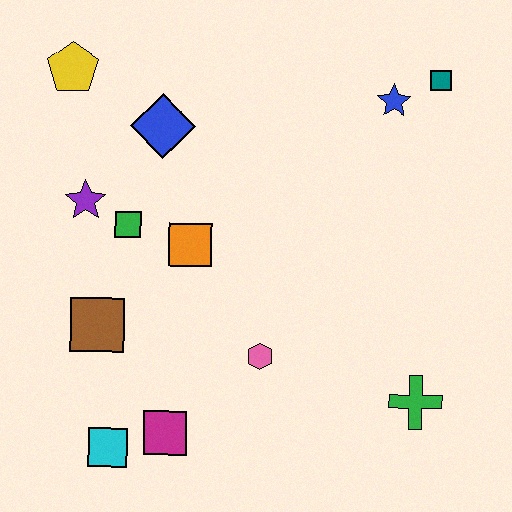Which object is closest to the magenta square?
The cyan square is closest to the magenta square.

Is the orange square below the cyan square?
No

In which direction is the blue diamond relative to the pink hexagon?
The blue diamond is above the pink hexagon.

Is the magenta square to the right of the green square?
Yes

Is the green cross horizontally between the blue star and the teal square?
Yes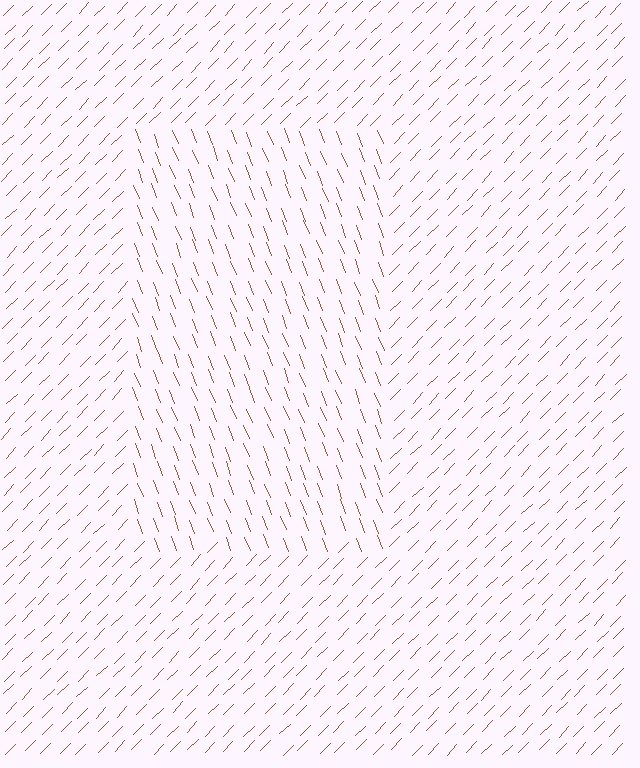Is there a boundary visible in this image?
Yes, there is a texture boundary formed by a change in line orientation.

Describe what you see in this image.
The image is filled with small brown line segments. A rectangle region in the image has lines oriented differently from the surrounding lines, creating a visible texture boundary.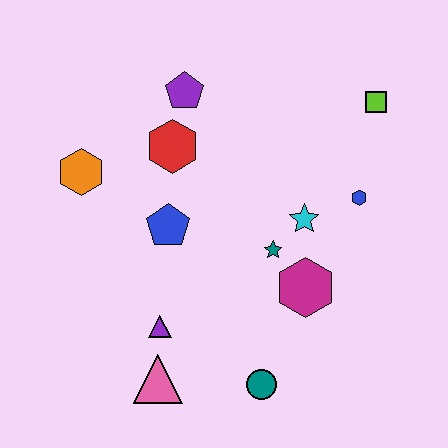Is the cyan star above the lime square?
No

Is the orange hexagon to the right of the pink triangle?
No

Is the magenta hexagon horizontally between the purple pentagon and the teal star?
No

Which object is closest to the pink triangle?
The purple triangle is closest to the pink triangle.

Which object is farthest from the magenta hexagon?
The orange hexagon is farthest from the magenta hexagon.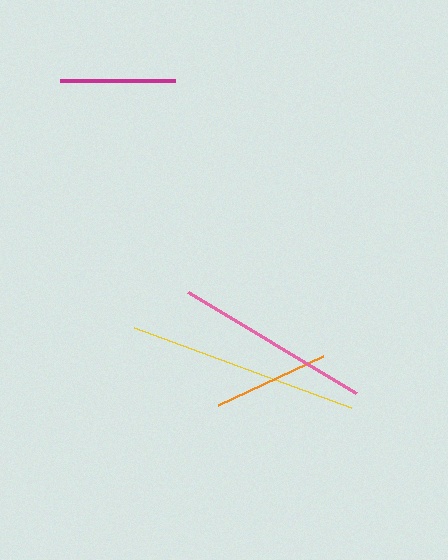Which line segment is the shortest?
The magenta line is the shortest at approximately 115 pixels.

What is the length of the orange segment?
The orange segment is approximately 116 pixels long.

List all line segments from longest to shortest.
From longest to shortest: yellow, pink, orange, magenta.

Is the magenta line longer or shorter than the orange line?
The orange line is longer than the magenta line.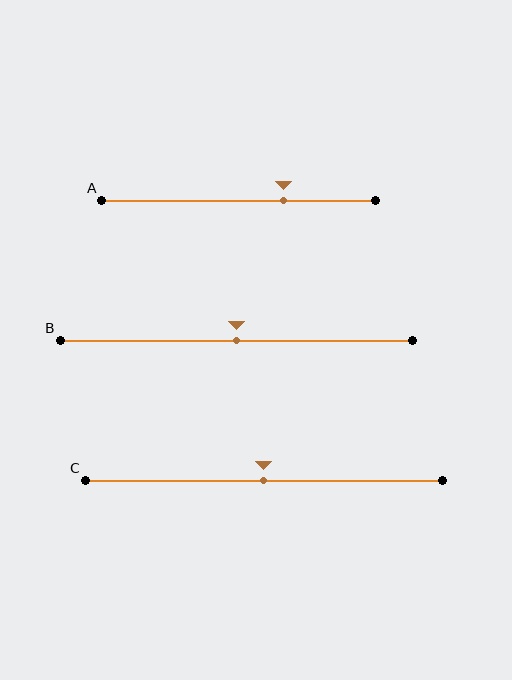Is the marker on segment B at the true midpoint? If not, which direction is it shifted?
Yes, the marker on segment B is at the true midpoint.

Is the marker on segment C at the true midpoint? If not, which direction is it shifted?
Yes, the marker on segment C is at the true midpoint.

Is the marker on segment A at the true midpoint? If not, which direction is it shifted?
No, the marker on segment A is shifted to the right by about 16% of the segment length.